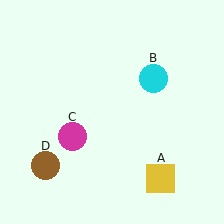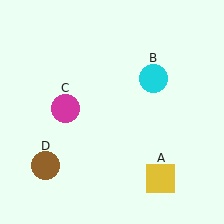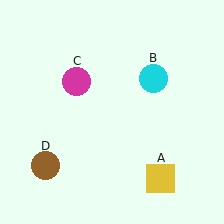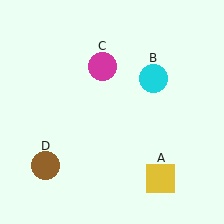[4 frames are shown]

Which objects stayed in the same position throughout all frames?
Yellow square (object A) and cyan circle (object B) and brown circle (object D) remained stationary.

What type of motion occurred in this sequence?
The magenta circle (object C) rotated clockwise around the center of the scene.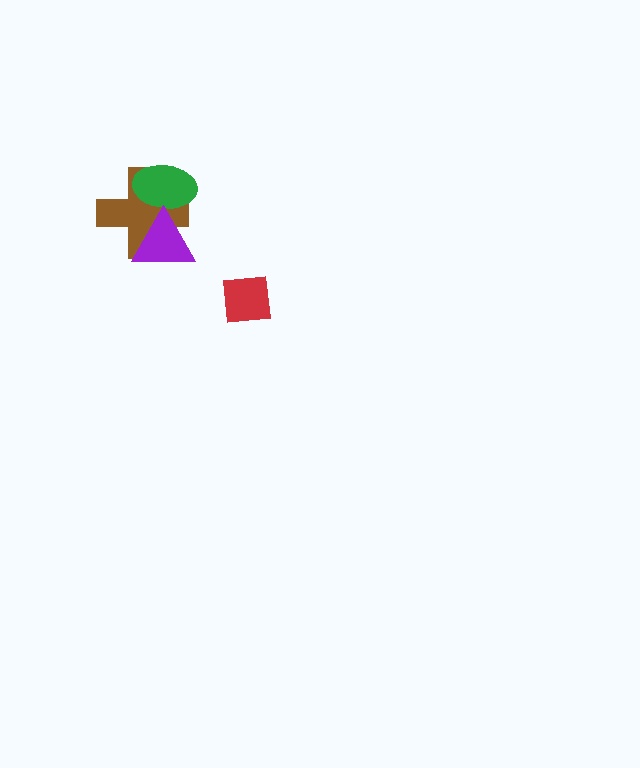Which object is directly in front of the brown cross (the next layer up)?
The green ellipse is directly in front of the brown cross.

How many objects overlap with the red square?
0 objects overlap with the red square.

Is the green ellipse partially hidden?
Yes, it is partially covered by another shape.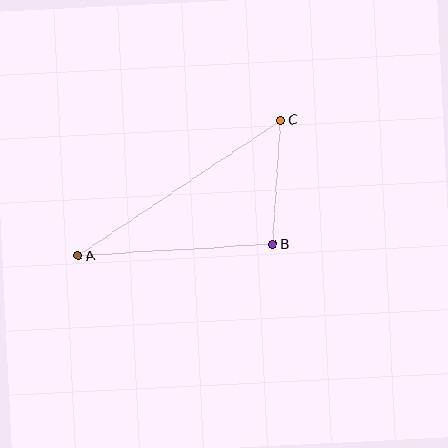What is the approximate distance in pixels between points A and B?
The distance between A and B is approximately 195 pixels.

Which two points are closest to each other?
Points B and C are closest to each other.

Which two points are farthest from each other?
Points A and C are farthest from each other.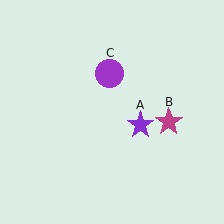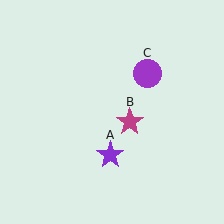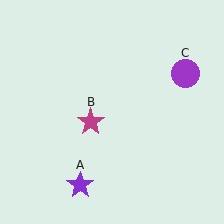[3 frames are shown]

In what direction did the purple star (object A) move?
The purple star (object A) moved down and to the left.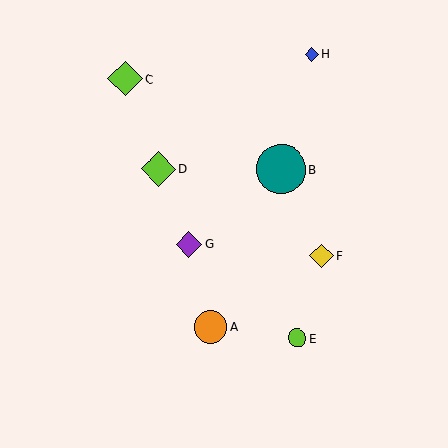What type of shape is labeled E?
Shape E is a lime circle.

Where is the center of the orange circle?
The center of the orange circle is at (211, 327).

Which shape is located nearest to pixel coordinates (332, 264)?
The yellow diamond (labeled F) at (321, 256) is nearest to that location.